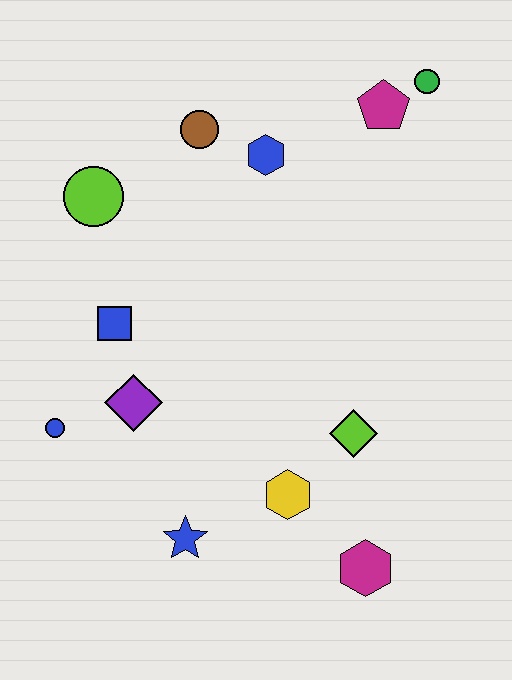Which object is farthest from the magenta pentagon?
The blue star is farthest from the magenta pentagon.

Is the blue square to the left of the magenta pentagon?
Yes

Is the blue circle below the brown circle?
Yes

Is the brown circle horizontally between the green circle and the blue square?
Yes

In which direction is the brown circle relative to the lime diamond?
The brown circle is above the lime diamond.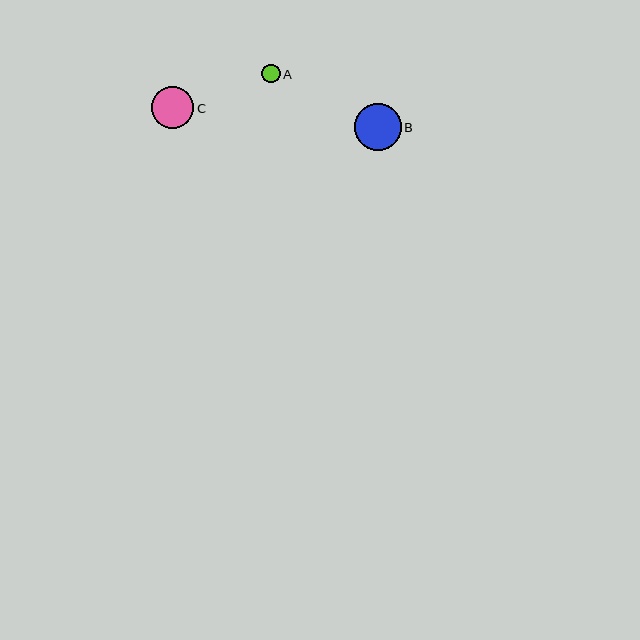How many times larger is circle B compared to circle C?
Circle B is approximately 1.1 times the size of circle C.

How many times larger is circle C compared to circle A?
Circle C is approximately 2.3 times the size of circle A.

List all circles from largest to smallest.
From largest to smallest: B, C, A.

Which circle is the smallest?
Circle A is the smallest with a size of approximately 19 pixels.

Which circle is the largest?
Circle B is the largest with a size of approximately 47 pixels.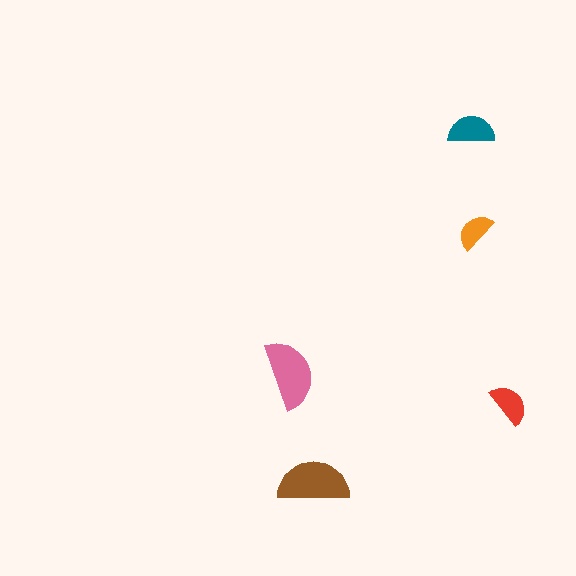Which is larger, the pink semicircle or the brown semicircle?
The brown one.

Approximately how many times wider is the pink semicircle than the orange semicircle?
About 2 times wider.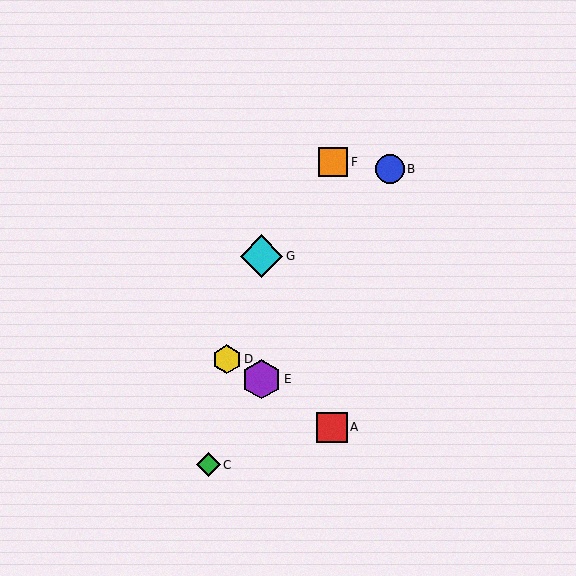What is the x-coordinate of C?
Object C is at x≈208.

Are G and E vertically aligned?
Yes, both are at x≈261.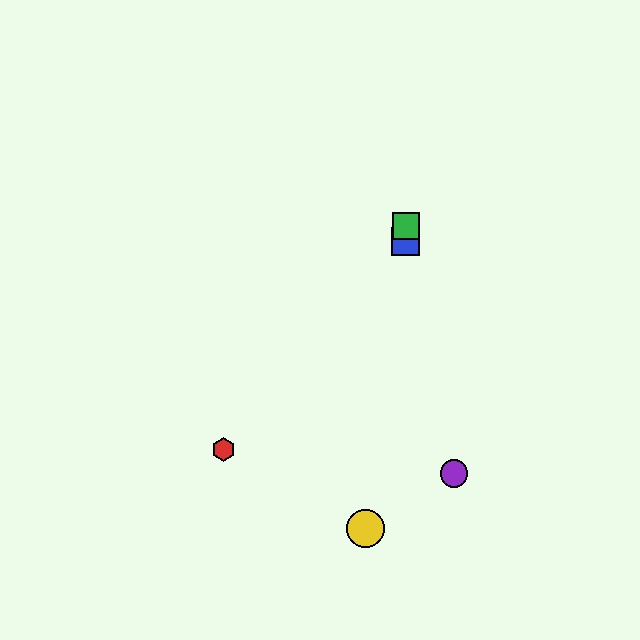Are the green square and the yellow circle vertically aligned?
No, the green square is at x≈406 and the yellow circle is at x≈366.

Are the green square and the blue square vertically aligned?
Yes, both are at x≈406.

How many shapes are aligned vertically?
2 shapes (the blue square, the green square) are aligned vertically.